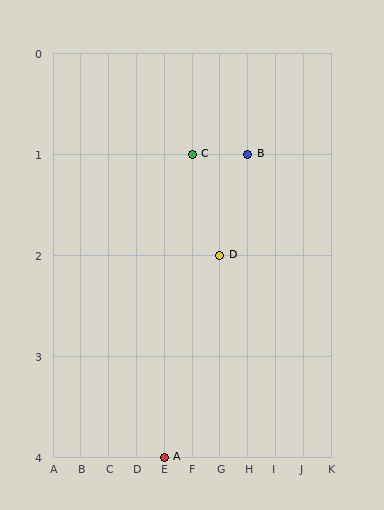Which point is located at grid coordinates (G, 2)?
Point D is at (G, 2).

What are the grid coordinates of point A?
Point A is at grid coordinates (E, 4).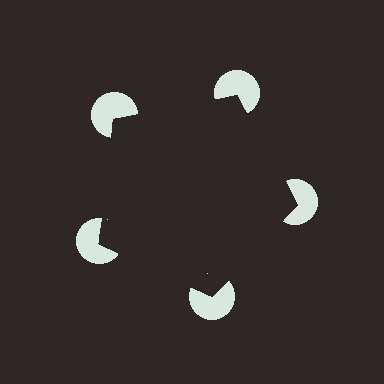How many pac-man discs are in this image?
There are 5 — one at each vertex of the illusory pentagon.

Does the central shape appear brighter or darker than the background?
It typically appears slightly darker than the background, even though no actual brightness change is drawn.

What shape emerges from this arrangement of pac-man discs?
An illusory pentagon — its edges are inferred from the aligned wedge cuts in the pac-man discs, not physically drawn.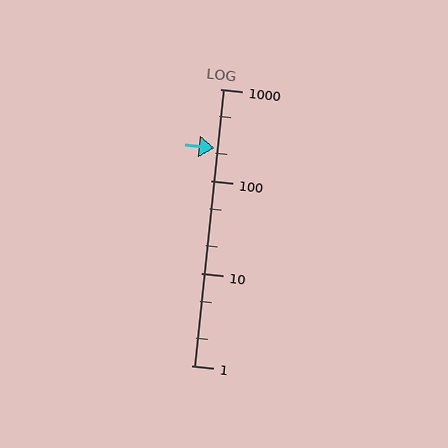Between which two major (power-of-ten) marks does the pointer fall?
The pointer is between 100 and 1000.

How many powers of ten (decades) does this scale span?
The scale spans 3 decades, from 1 to 1000.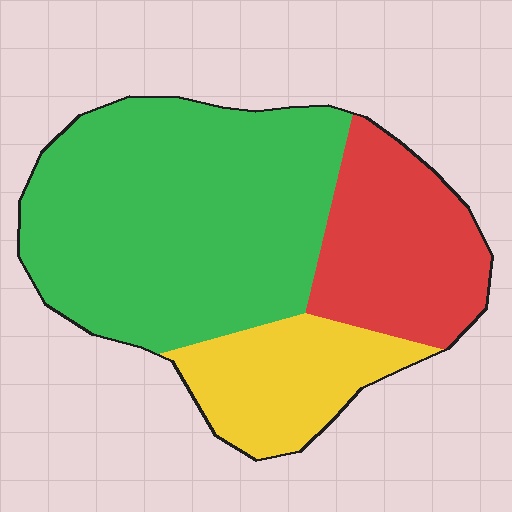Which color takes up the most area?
Green, at roughly 55%.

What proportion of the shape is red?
Red takes up about one quarter (1/4) of the shape.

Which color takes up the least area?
Yellow, at roughly 20%.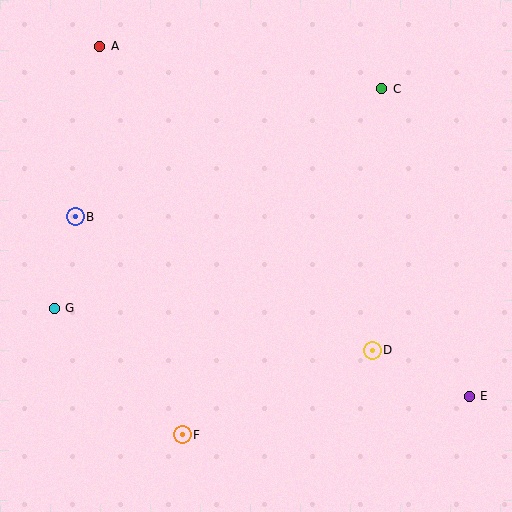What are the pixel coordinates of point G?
Point G is at (54, 308).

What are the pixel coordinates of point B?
Point B is at (75, 217).